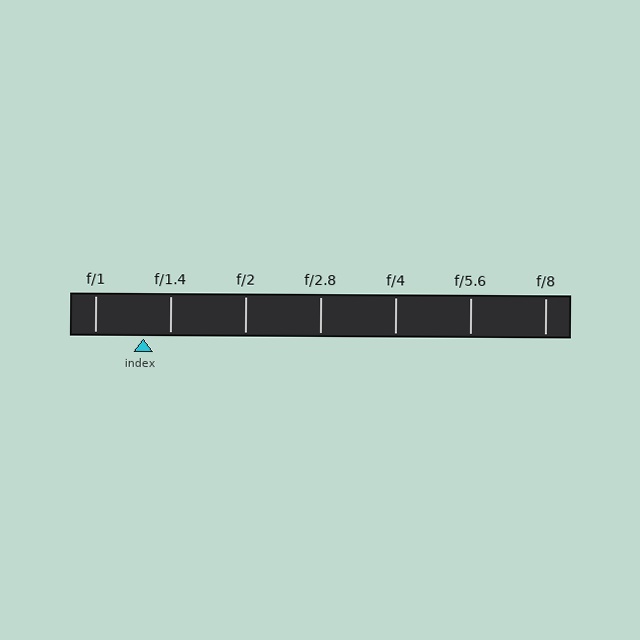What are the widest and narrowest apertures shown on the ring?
The widest aperture shown is f/1 and the narrowest is f/8.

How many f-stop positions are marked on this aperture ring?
There are 7 f-stop positions marked.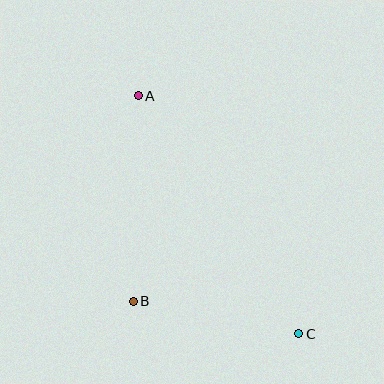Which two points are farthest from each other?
Points A and C are farthest from each other.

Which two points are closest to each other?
Points B and C are closest to each other.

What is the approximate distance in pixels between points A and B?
The distance between A and B is approximately 206 pixels.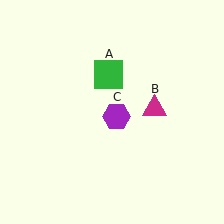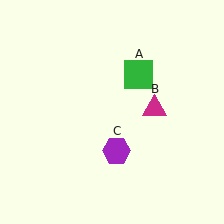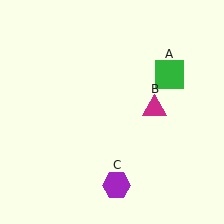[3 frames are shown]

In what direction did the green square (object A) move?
The green square (object A) moved right.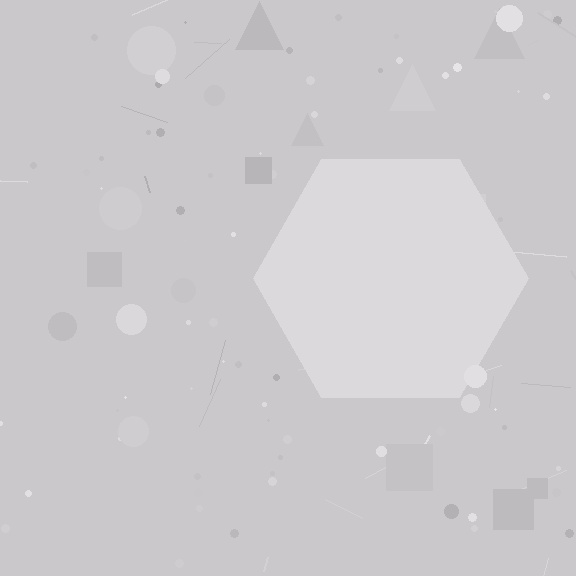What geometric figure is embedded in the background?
A hexagon is embedded in the background.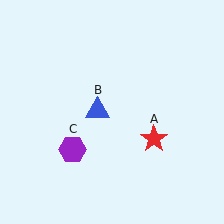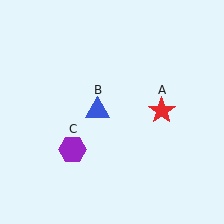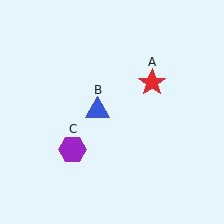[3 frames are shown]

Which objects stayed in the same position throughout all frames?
Blue triangle (object B) and purple hexagon (object C) remained stationary.